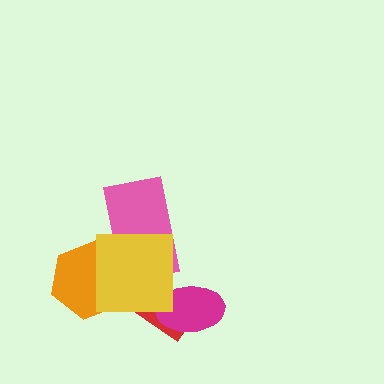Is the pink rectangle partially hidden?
Yes, it is partially covered by another shape.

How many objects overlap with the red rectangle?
2 objects overlap with the red rectangle.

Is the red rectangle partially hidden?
Yes, it is partially covered by another shape.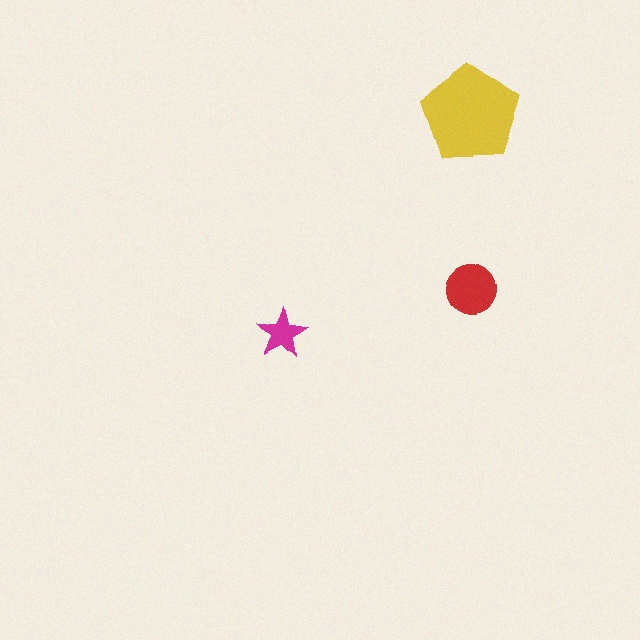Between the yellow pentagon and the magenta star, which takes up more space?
The yellow pentagon.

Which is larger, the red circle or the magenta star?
The red circle.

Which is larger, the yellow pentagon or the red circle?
The yellow pentagon.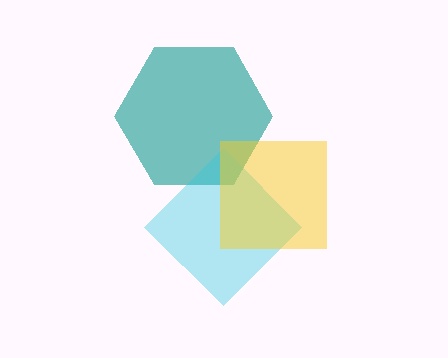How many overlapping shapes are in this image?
There are 3 overlapping shapes in the image.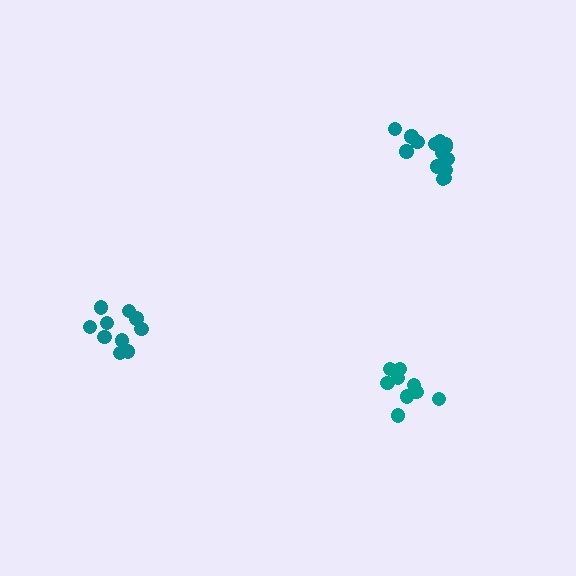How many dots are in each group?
Group 1: 14 dots, Group 2: 10 dots, Group 3: 9 dots (33 total).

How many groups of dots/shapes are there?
There are 3 groups.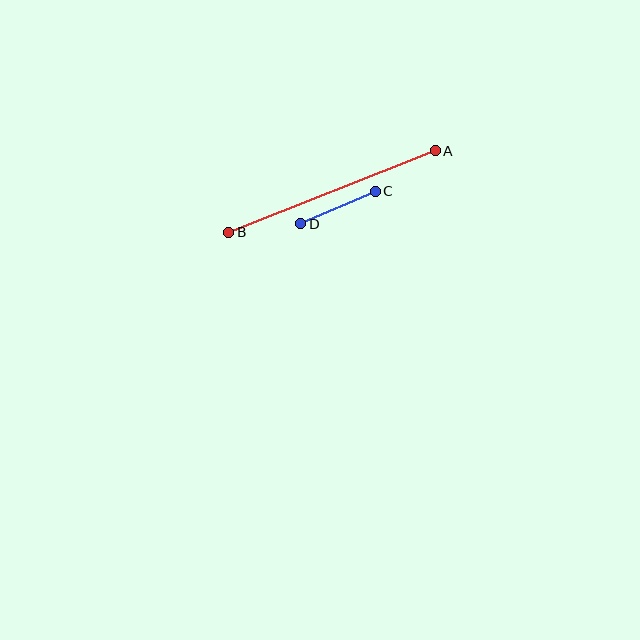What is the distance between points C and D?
The distance is approximately 81 pixels.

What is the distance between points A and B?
The distance is approximately 222 pixels.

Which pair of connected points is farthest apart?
Points A and B are farthest apart.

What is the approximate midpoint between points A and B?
The midpoint is at approximately (332, 192) pixels.